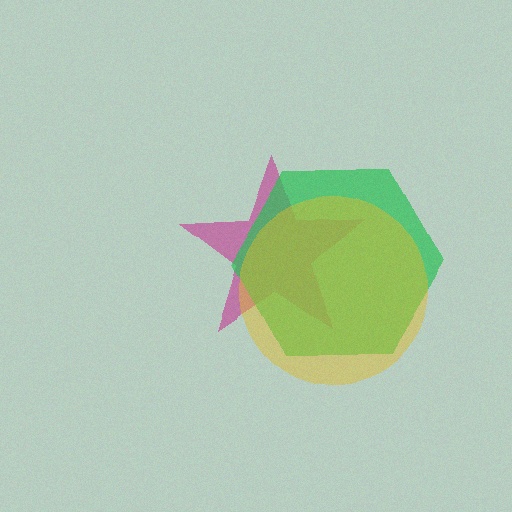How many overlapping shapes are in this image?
There are 3 overlapping shapes in the image.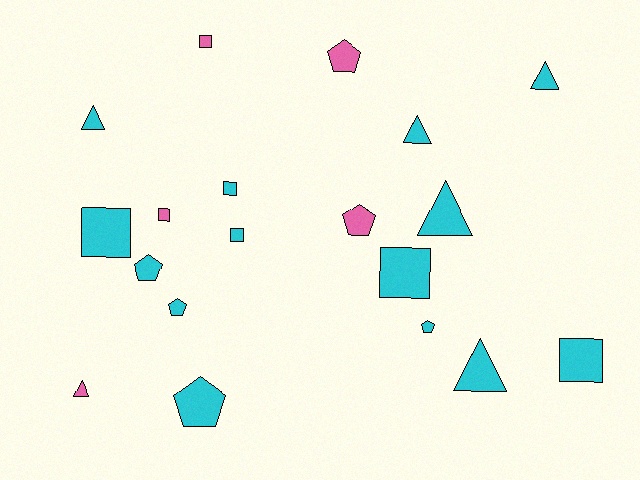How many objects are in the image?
There are 19 objects.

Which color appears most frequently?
Cyan, with 14 objects.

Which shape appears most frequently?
Square, with 7 objects.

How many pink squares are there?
There are 2 pink squares.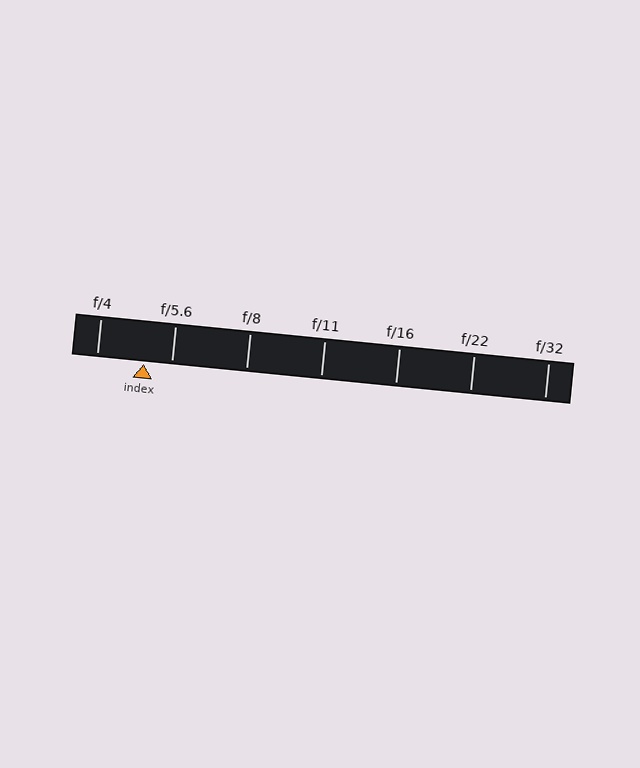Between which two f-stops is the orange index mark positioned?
The index mark is between f/4 and f/5.6.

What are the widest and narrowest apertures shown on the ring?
The widest aperture shown is f/4 and the narrowest is f/32.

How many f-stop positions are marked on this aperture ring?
There are 7 f-stop positions marked.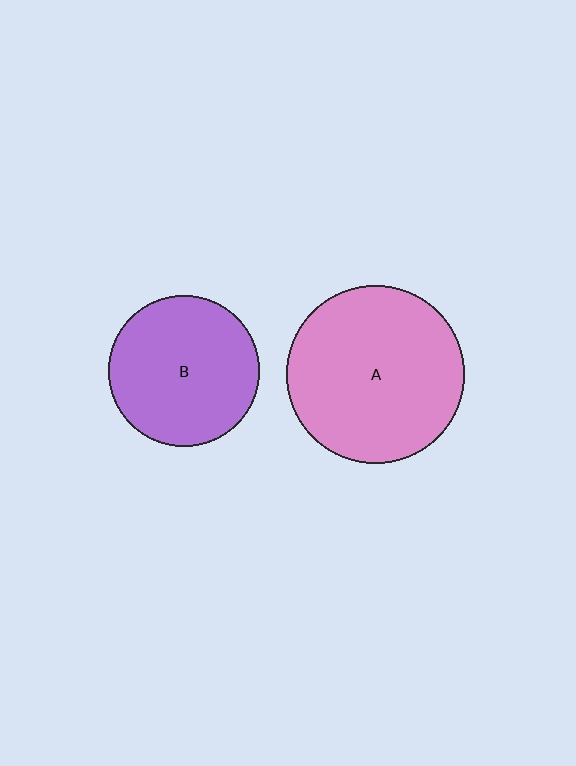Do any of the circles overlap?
No, none of the circles overlap.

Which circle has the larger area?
Circle A (pink).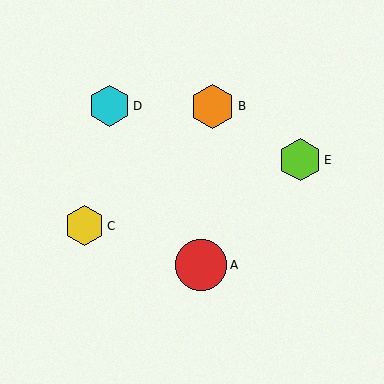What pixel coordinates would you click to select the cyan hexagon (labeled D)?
Click at (110, 106) to select the cyan hexagon D.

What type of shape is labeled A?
Shape A is a red circle.